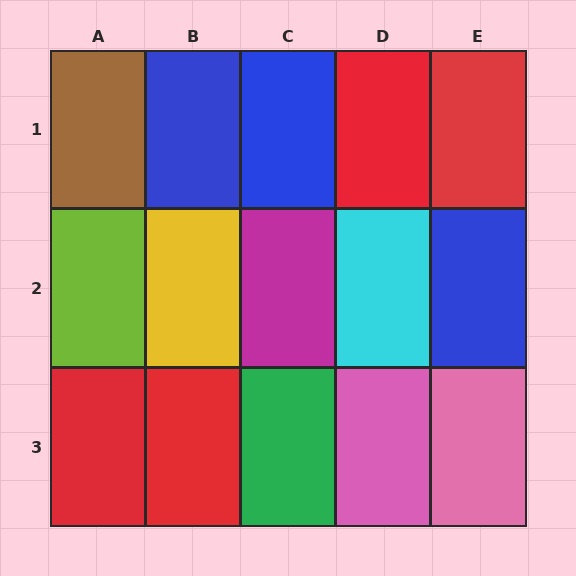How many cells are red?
4 cells are red.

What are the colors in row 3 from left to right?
Red, red, green, pink, pink.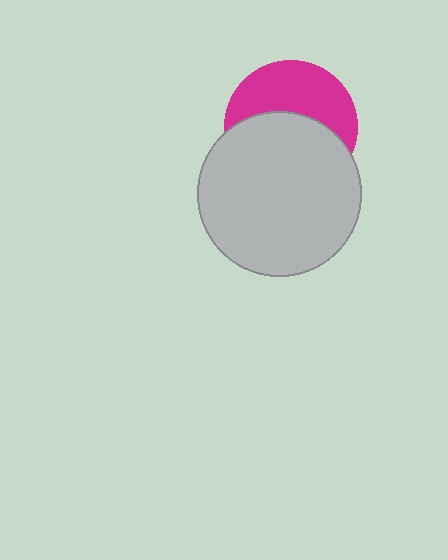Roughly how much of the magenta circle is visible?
About half of it is visible (roughly 45%).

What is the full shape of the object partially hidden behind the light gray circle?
The partially hidden object is a magenta circle.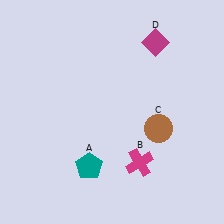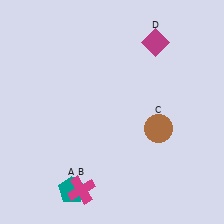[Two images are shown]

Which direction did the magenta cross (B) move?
The magenta cross (B) moved left.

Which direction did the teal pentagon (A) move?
The teal pentagon (A) moved down.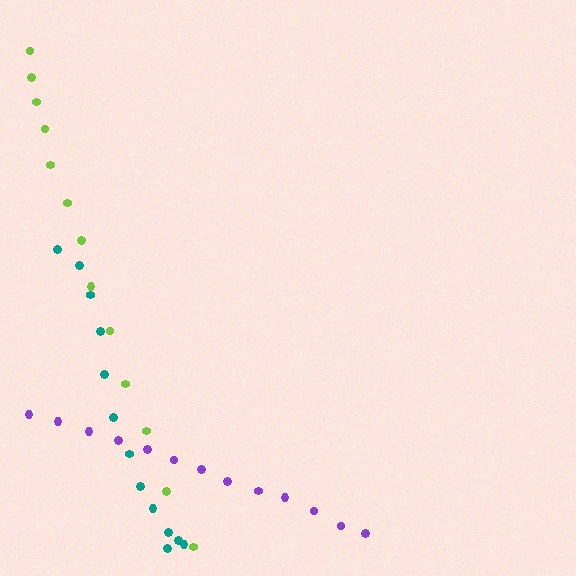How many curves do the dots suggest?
There are 3 distinct paths.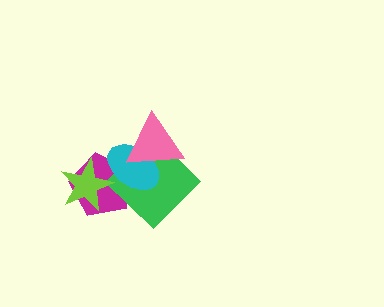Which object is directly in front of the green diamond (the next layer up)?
The lime star is directly in front of the green diamond.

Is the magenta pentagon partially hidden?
Yes, it is partially covered by another shape.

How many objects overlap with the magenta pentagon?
3 objects overlap with the magenta pentagon.